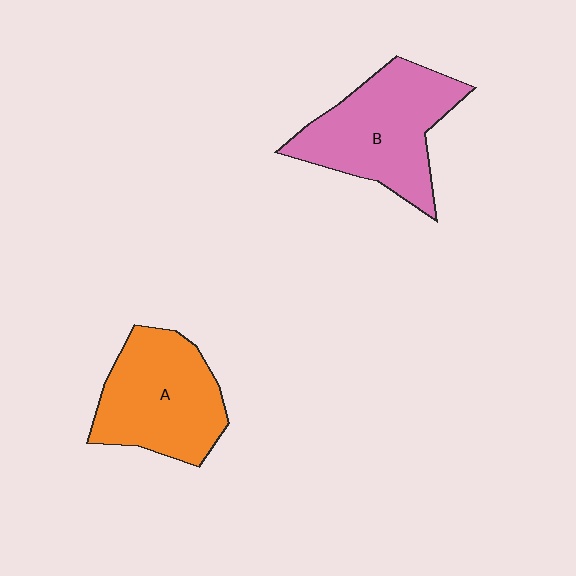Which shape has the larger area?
Shape B (pink).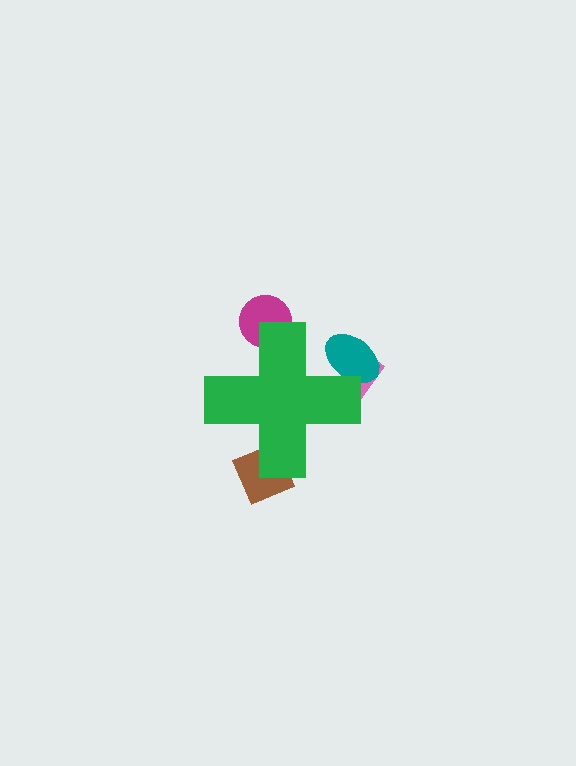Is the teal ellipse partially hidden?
Yes, the teal ellipse is partially hidden behind the green cross.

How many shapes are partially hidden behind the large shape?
4 shapes are partially hidden.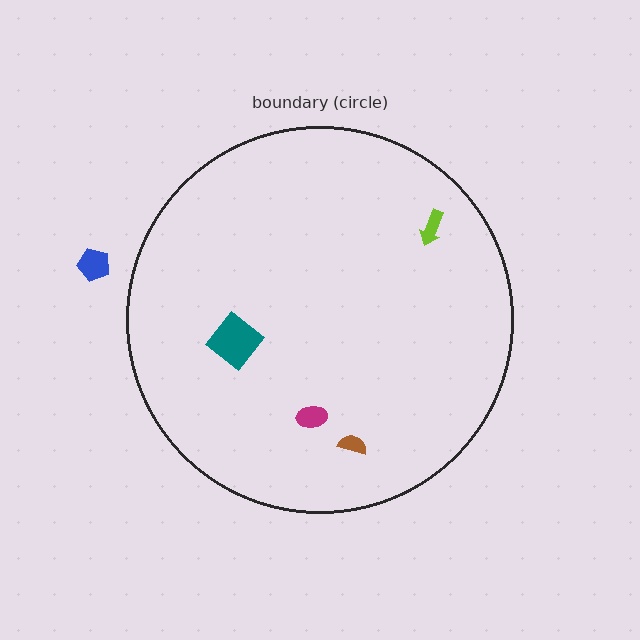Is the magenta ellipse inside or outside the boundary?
Inside.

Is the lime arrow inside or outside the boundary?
Inside.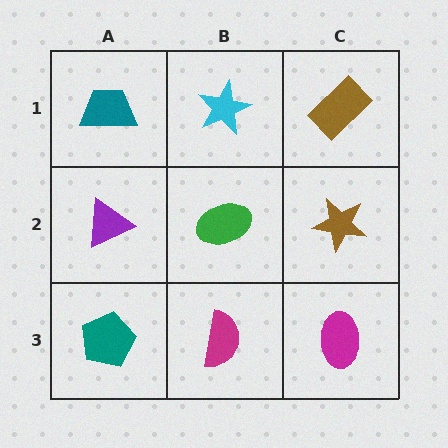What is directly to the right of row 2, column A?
A green ellipse.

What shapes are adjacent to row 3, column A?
A purple triangle (row 2, column A), a magenta semicircle (row 3, column B).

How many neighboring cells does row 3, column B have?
3.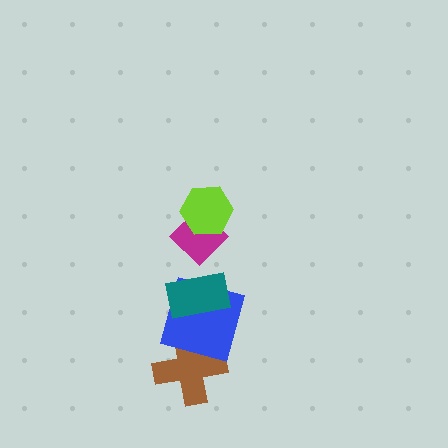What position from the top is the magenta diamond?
The magenta diamond is 2nd from the top.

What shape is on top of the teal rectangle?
The magenta diamond is on top of the teal rectangle.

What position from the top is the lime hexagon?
The lime hexagon is 1st from the top.